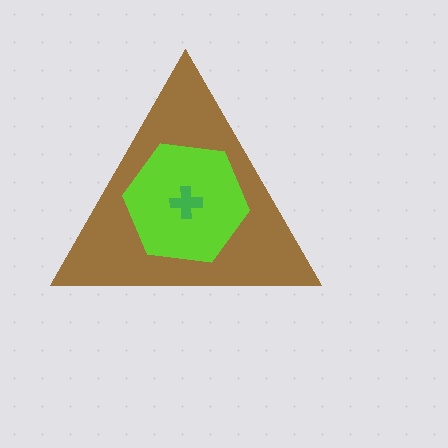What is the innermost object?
The green cross.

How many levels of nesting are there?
3.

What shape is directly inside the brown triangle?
The lime hexagon.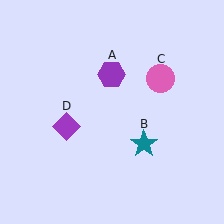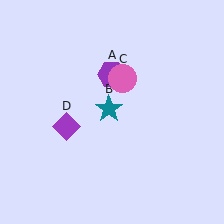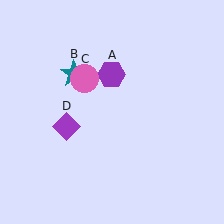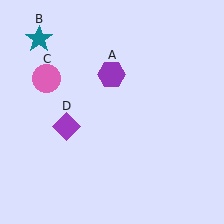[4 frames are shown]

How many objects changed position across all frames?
2 objects changed position: teal star (object B), pink circle (object C).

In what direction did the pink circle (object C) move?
The pink circle (object C) moved left.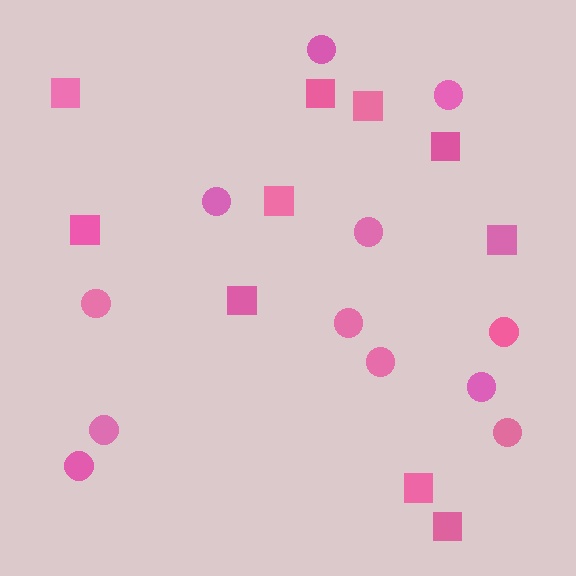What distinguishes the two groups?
There are 2 groups: one group of circles (12) and one group of squares (10).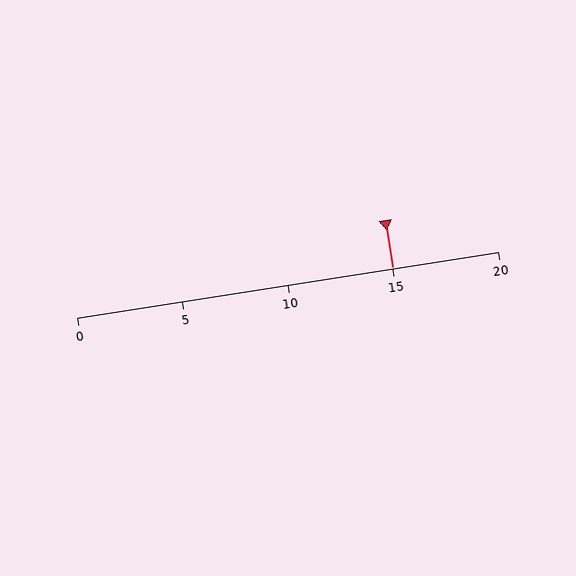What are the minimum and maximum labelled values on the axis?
The axis runs from 0 to 20.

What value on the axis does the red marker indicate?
The marker indicates approximately 15.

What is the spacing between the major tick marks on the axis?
The major ticks are spaced 5 apart.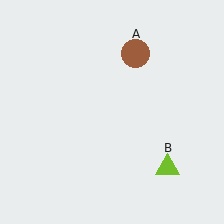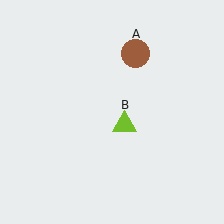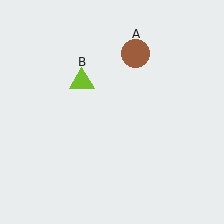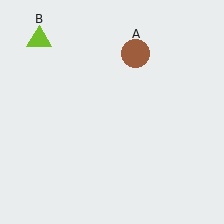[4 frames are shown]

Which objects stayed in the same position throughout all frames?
Brown circle (object A) remained stationary.